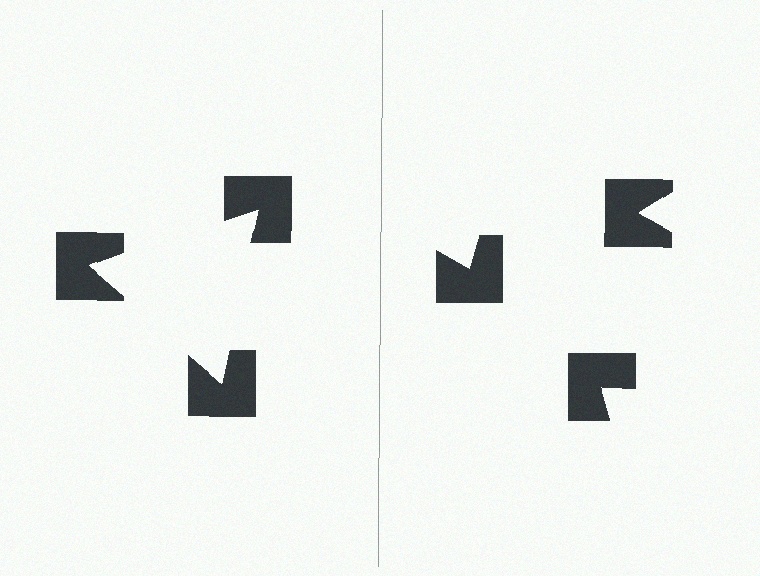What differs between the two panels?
The notched squares are positioned identically on both sides; only the wedge orientations differ. On the left they align to a triangle; on the right they are misaligned.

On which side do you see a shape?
An illusory triangle appears on the left side. On the right side the wedge cuts are rotated, so no coherent shape forms.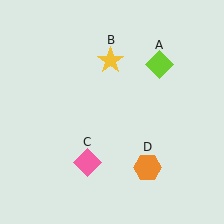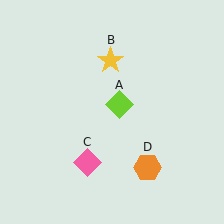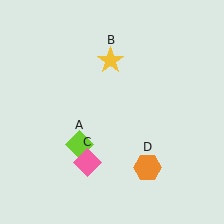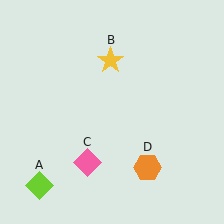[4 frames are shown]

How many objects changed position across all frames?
1 object changed position: lime diamond (object A).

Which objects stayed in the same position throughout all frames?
Yellow star (object B) and pink diamond (object C) and orange hexagon (object D) remained stationary.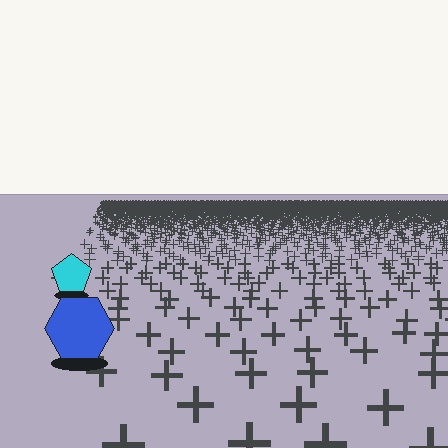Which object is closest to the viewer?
The blue hexagon is closest. The texture marks near it are larger and more spread out.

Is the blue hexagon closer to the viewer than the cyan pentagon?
Yes. The blue hexagon is closer — you can tell from the texture gradient: the ground texture is coarser near it.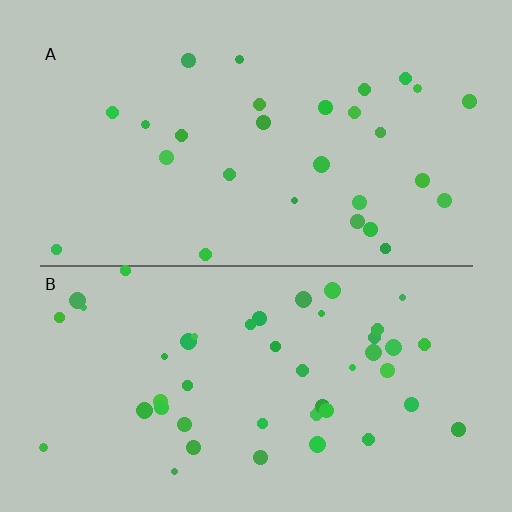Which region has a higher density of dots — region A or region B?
B (the bottom).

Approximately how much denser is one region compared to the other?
Approximately 1.6× — region B over region A.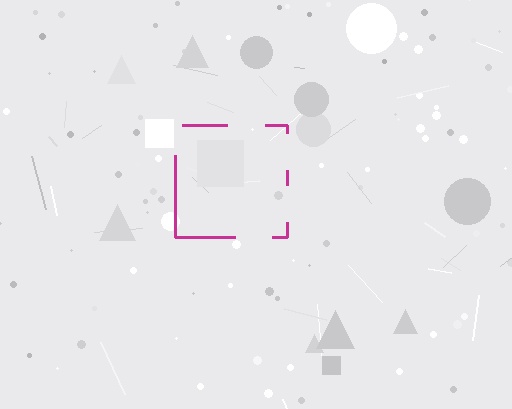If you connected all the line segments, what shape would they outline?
They would outline a square.